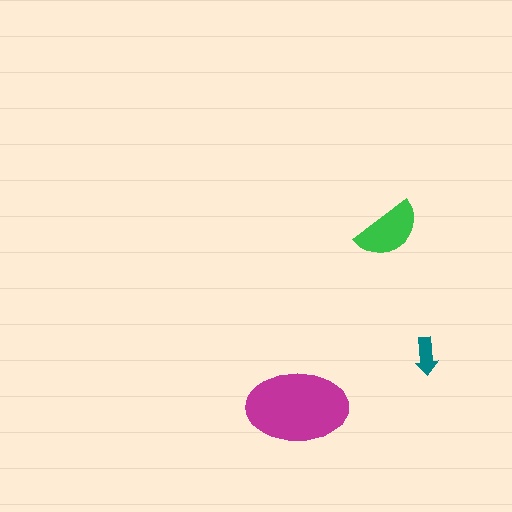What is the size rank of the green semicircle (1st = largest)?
2nd.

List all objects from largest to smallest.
The magenta ellipse, the green semicircle, the teal arrow.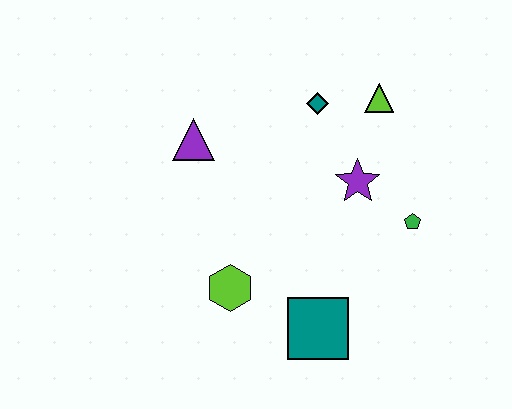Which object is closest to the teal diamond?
The lime triangle is closest to the teal diamond.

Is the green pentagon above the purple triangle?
No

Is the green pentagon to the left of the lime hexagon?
No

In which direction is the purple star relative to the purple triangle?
The purple star is to the right of the purple triangle.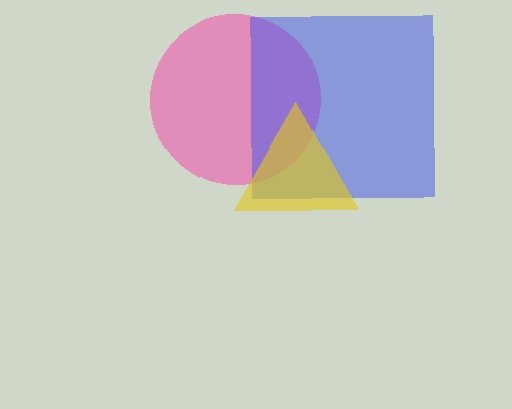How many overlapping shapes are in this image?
There are 3 overlapping shapes in the image.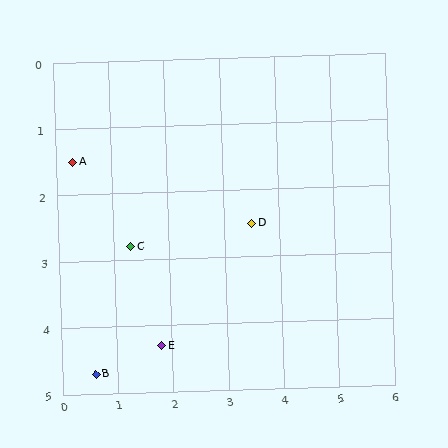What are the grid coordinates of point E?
Point E is at approximately (1.8, 4.3).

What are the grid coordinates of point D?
Point D is at approximately (3.5, 2.5).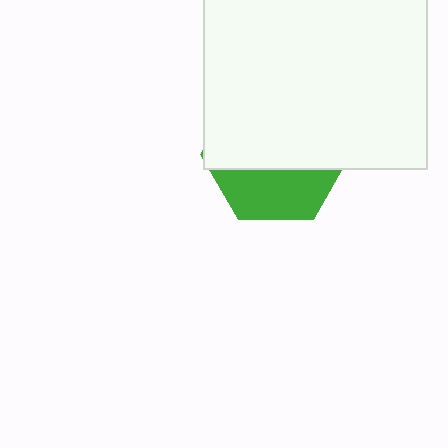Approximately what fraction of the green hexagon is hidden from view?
Roughly 64% of the green hexagon is hidden behind the white square.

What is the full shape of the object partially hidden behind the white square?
The partially hidden object is a green hexagon.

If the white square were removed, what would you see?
You would see the complete green hexagon.